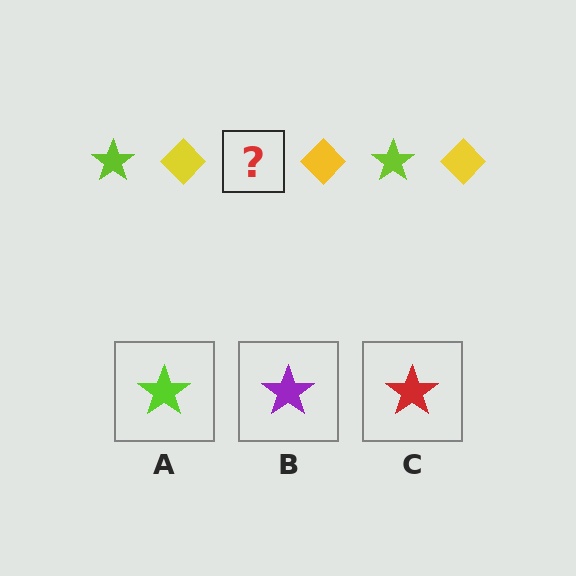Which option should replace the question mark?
Option A.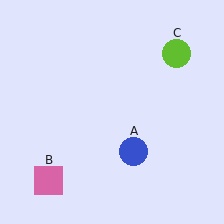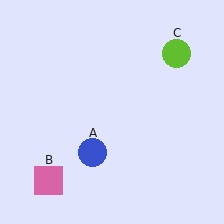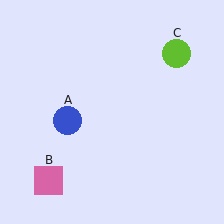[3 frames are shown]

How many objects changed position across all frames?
1 object changed position: blue circle (object A).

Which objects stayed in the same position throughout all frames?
Pink square (object B) and lime circle (object C) remained stationary.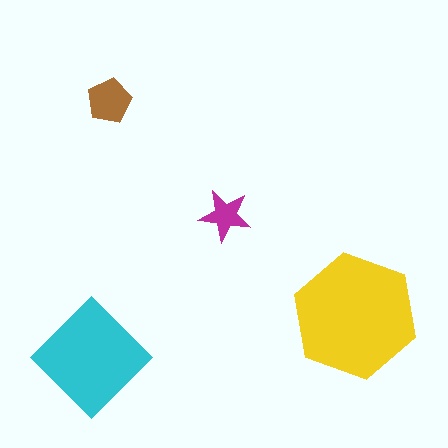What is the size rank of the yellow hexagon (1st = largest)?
1st.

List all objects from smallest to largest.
The magenta star, the brown pentagon, the cyan diamond, the yellow hexagon.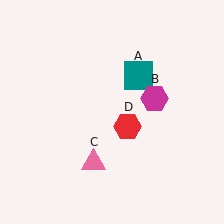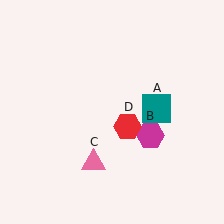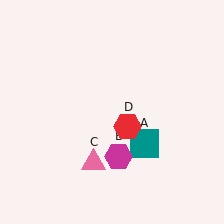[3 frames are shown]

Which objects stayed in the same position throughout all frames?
Pink triangle (object C) and red hexagon (object D) remained stationary.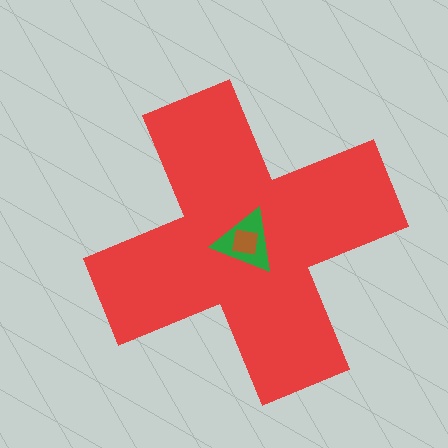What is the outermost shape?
The red cross.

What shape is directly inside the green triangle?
The brown square.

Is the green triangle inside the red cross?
Yes.